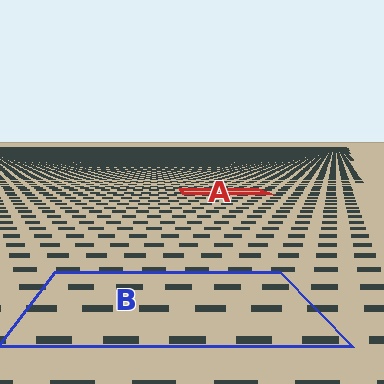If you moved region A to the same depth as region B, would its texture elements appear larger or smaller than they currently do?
They would appear larger. At a closer depth, the same texture elements are projected at a bigger on-screen size.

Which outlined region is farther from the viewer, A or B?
Region A is farther from the viewer — the texture elements inside it appear smaller and more densely packed.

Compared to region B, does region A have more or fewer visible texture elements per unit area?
Region A has more texture elements per unit area — they are packed more densely because it is farther away.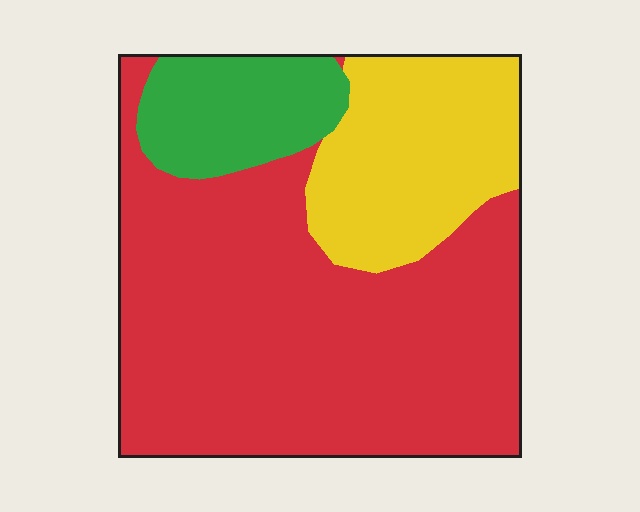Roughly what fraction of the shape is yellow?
Yellow takes up between a sixth and a third of the shape.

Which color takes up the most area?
Red, at roughly 65%.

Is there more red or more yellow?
Red.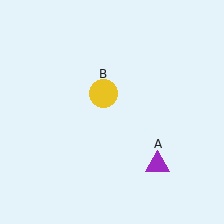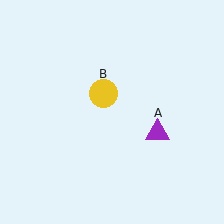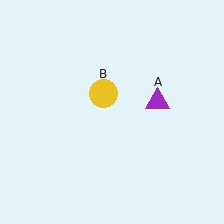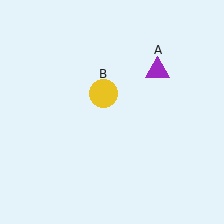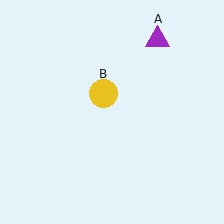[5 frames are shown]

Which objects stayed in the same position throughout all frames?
Yellow circle (object B) remained stationary.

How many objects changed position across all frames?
1 object changed position: purple triangle (object A).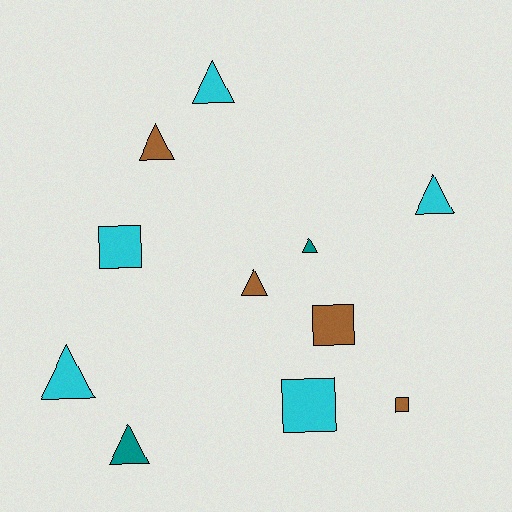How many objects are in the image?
There are 11 objects.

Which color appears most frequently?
Cyan, with 5 objects.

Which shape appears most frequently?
Triangle, with 7 objects.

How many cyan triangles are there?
There are 3 cyan triangles.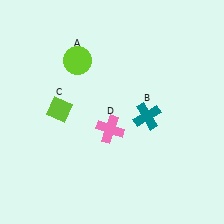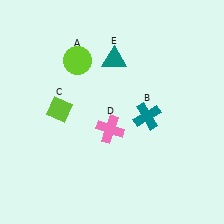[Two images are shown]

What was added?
A teal triangle (E) was added in Image 2.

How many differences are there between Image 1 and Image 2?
There is 1 difference between the two images.